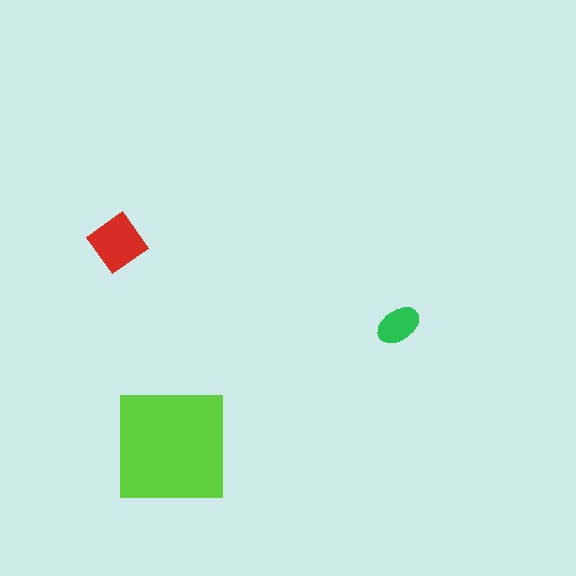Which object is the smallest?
The green ellipse.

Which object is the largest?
The lime square.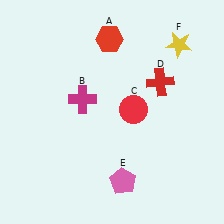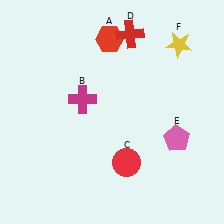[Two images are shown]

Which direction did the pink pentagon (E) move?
The pink pentagon (E) moved right.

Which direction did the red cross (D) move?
The red cross (D) moved up.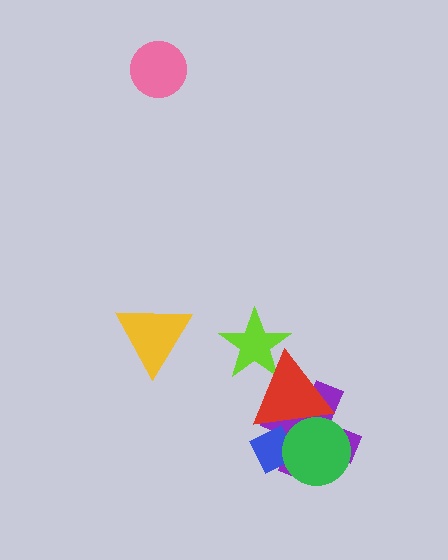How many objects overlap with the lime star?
1 object overlaps with the lime star.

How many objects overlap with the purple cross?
3 objects overlap with the purple cross.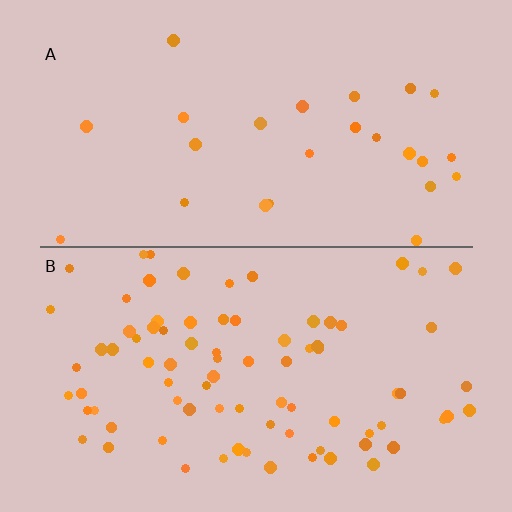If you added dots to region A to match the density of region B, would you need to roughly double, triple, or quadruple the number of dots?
Approximately triple.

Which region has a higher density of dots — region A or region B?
B (the bottom).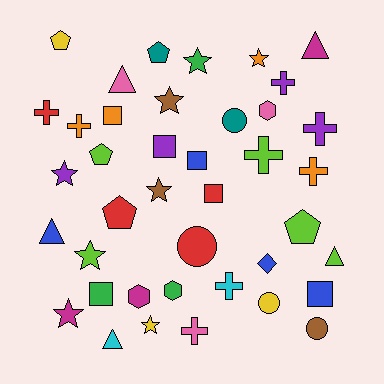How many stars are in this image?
There are 8 stars.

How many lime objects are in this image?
There are 5 lime objects.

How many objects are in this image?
There are 40 objects.